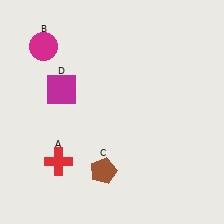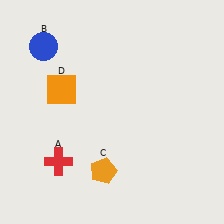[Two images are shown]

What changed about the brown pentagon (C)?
In Image 1, C is brown. In Image 2, it changed to orange.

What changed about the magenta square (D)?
In Image 1, D is magenta. In Image 2, it changed to orange.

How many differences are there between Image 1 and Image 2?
There are 3 differences between the two images.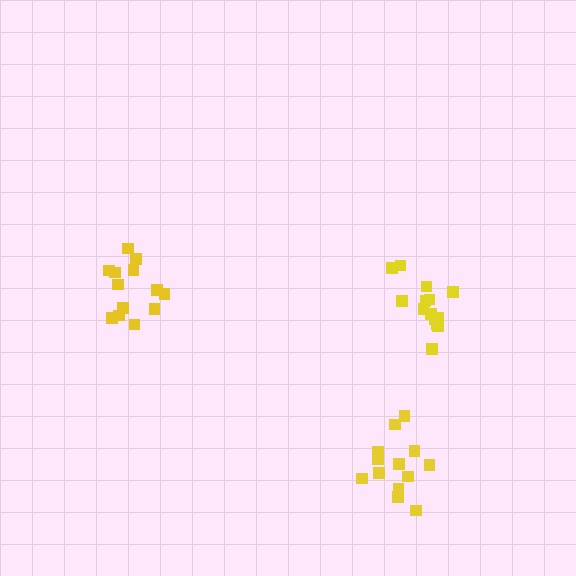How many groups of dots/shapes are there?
There are 3 groups.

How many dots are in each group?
Group 1: 14 dots, Group 2: 13 dots, Group 3: 13 dots (40 total).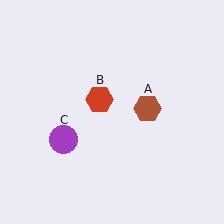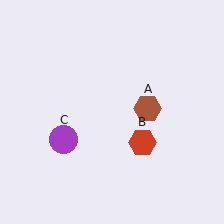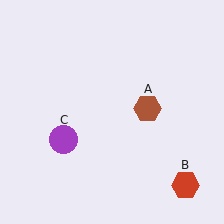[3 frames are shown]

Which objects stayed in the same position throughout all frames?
Brown hexagon (object A) and purple circle (object C) remained stationary.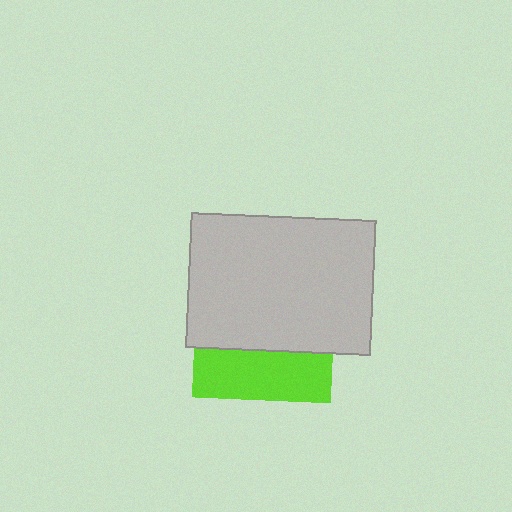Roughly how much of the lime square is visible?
A small part of it is visible (roughly 35%).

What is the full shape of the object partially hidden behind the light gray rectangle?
The partially hidden object is a lime square.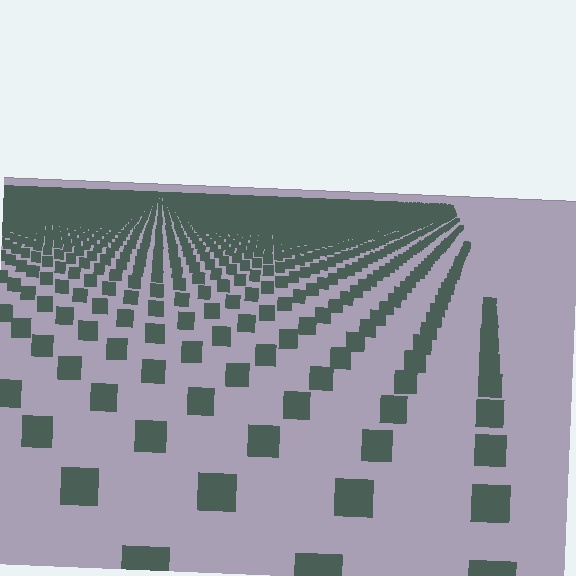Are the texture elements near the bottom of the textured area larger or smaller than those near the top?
Larger. Near the bottom, elements are closer to the viewer and appear at a bigger on-screen size.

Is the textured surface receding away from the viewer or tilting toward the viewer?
The surface is receding away from the viewer. Texture elements get smaller and denser toward the top.